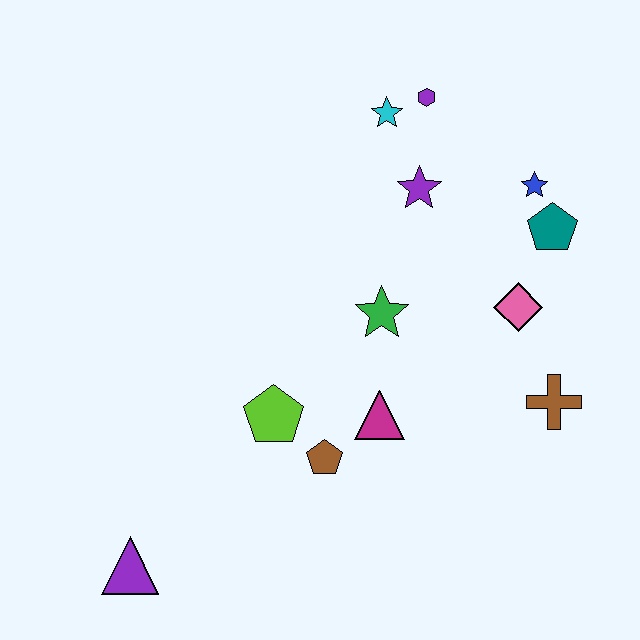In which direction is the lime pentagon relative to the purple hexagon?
The lime pentagon is below the purple hexagon.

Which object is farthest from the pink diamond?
The purple triangle is farthest from the pink diamond.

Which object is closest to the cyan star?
The purple hexagon is closest to the cyan star.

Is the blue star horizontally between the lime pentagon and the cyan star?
No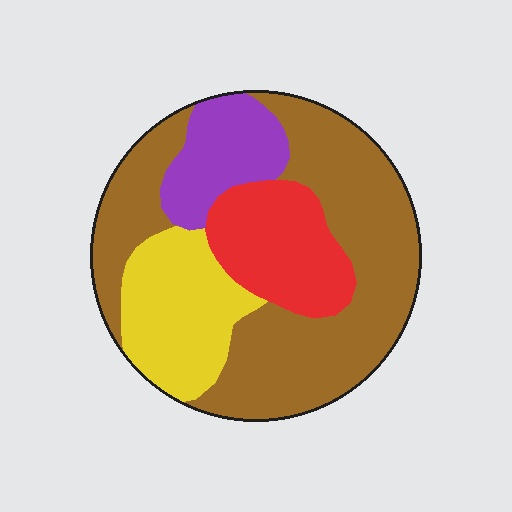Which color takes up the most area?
Brown, at roughly 50%.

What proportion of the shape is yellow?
Yellow takes up less than a quarter of the shape.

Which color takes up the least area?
Purple, at roughly 15%.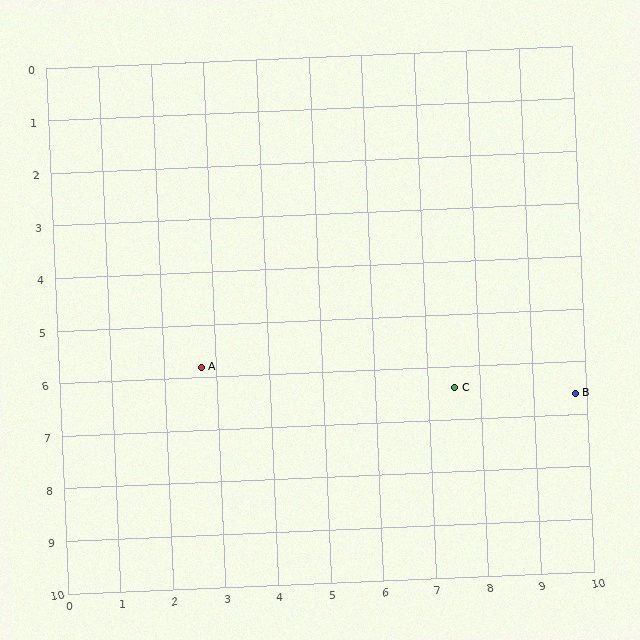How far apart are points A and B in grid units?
Points A and B are about 7.1 grid units apart.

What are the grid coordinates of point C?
Point C is at approximately (7.5, 6.4).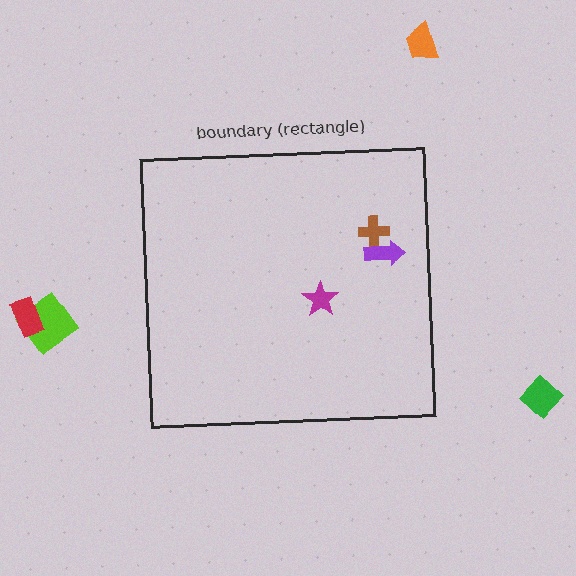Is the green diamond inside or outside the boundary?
Outside.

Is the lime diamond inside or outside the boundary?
Outside.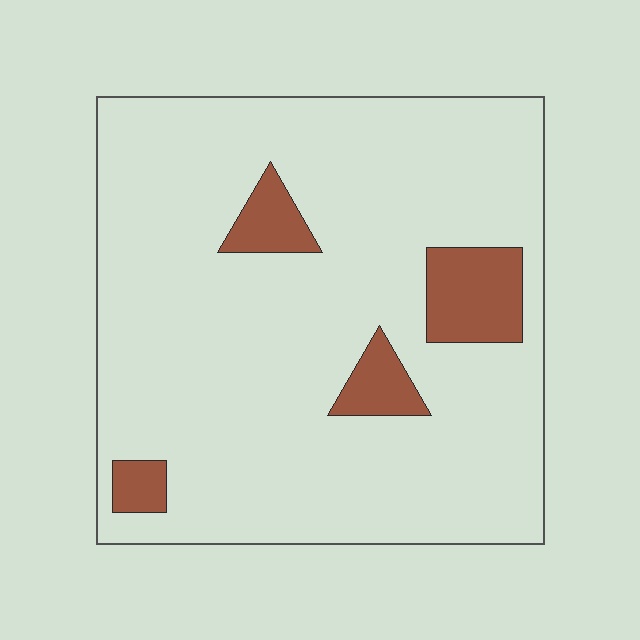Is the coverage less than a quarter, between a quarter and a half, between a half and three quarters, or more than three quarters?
Less than a quarter.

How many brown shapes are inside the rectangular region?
4.